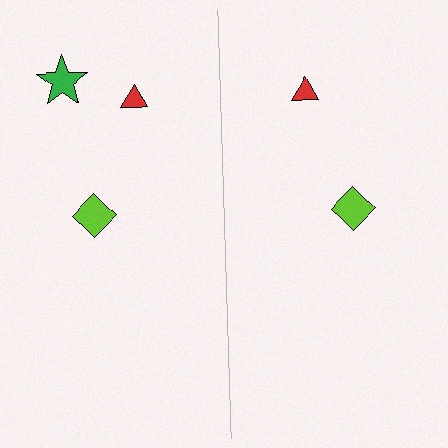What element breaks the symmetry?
A green star is missing from the right side.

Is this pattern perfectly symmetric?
No, the pattern is not perfectly symmetric. A green star is missing from the right side.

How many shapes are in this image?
There are 5 shapes in this image.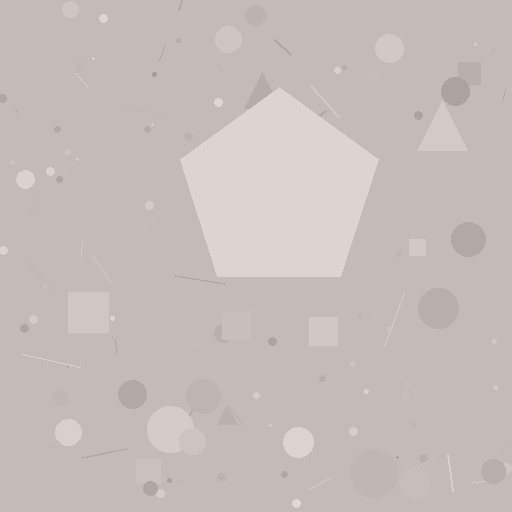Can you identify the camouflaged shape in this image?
The camouflaged shape is a pentagon.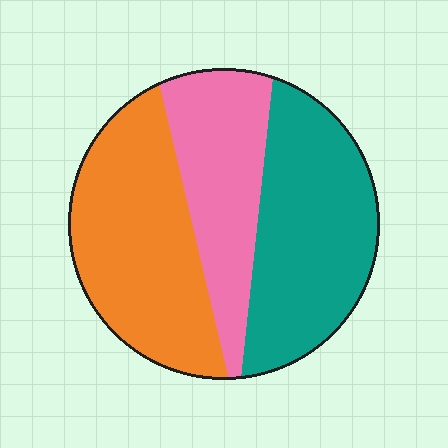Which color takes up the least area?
Pink, at roughly 25%.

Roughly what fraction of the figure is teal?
Teal takes up about three eighths (3/8) of the figure.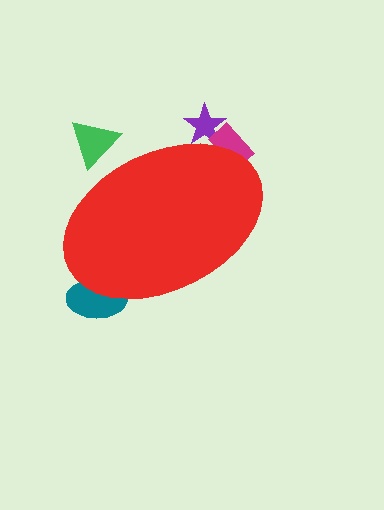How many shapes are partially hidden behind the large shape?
4 shapes are partially hidden.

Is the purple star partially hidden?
Yes, the purple star is partially hidden behind the red ellipse.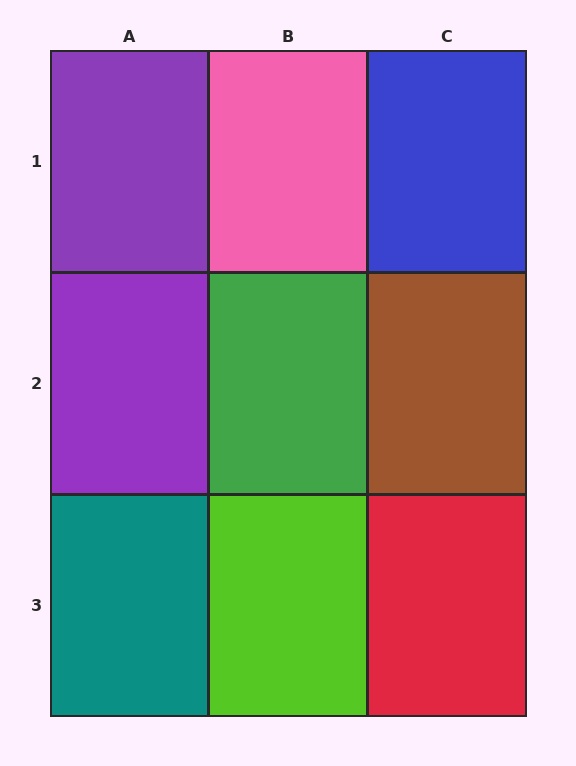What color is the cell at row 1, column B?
Pink.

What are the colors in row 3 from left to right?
Teal, lime, red.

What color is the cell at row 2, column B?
Green.